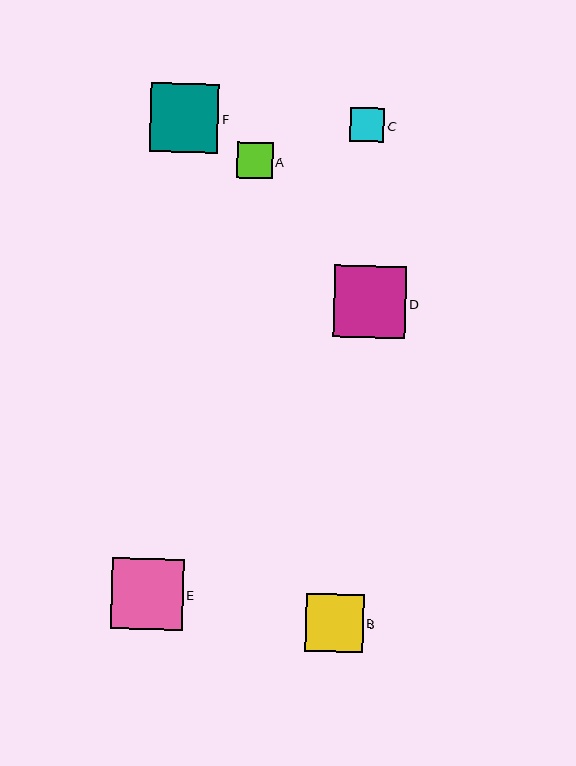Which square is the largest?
Square D is the largest with a size of approximately 72 pixels.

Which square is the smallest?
Square C is the smallest with a size of approximately 34 pixels.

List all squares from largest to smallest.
From largest to smallest: D, E, F, B, A, C.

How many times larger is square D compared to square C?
Square D is approximately 2.1 times the size of square C.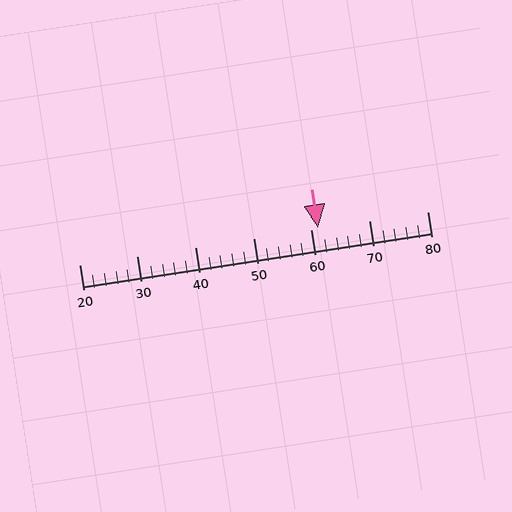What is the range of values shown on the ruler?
The ruler shows values from 20 to 80.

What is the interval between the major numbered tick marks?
The major tick marks are spaced 10 units apart.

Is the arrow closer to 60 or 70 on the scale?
The arrow is closer to 60.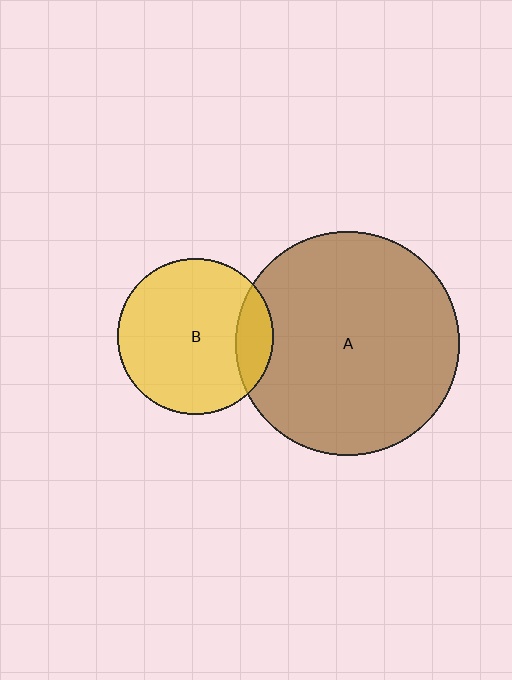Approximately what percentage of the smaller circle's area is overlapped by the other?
Approximately 15%.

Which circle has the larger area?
Circle A (brown).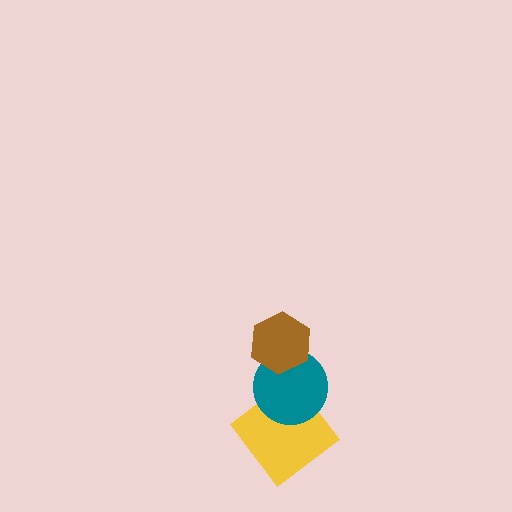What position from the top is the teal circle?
The teal circle is 2nd from the top.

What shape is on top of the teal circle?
The brown hexagon is on top of the teal circle.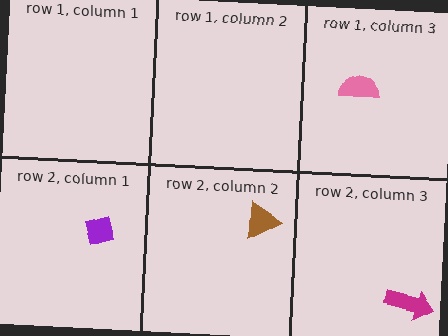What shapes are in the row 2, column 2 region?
The brown triangle.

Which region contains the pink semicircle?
The row 1, column 3 region.